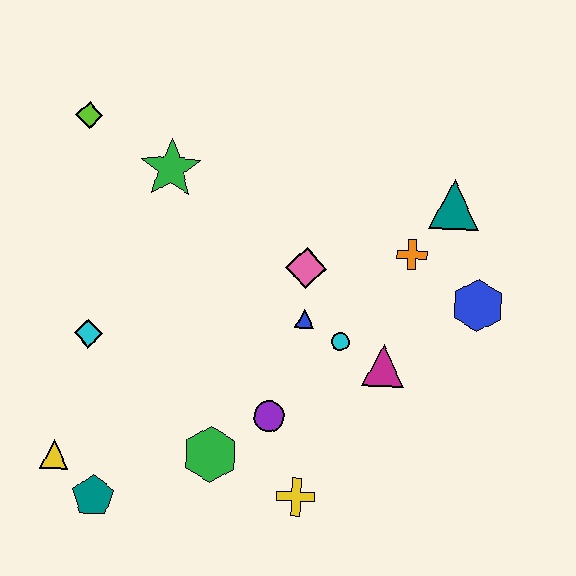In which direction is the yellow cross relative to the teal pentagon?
The yellow cross is to the right of the teal pentagon.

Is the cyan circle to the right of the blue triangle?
Yes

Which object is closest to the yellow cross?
The purple circle is closest to the yellow cross.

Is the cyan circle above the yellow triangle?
Yes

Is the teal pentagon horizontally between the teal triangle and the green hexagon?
No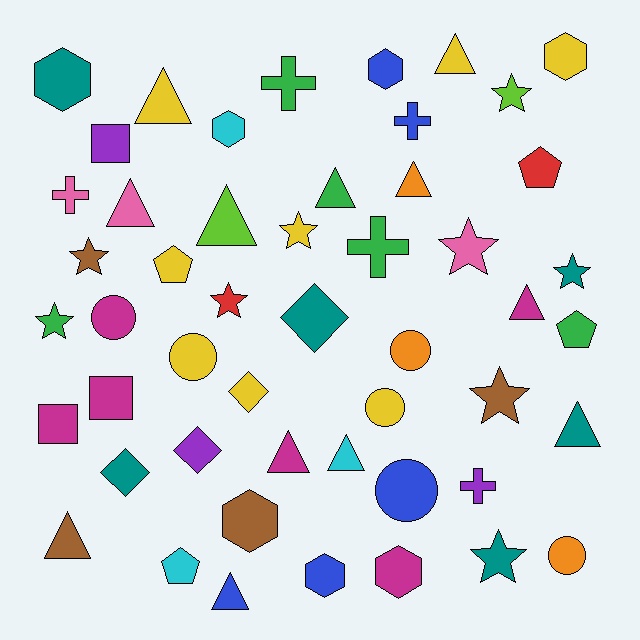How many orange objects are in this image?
There are 3 orange objects.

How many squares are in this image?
There are 3 squares.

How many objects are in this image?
There are 50 objects.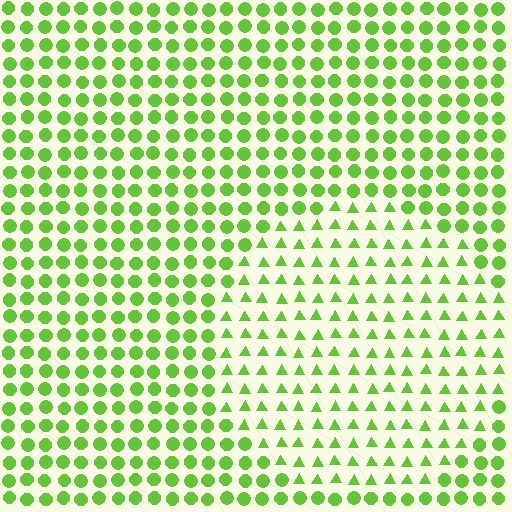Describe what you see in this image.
The image is filled with small lime elements arranged in a uniform grid. A circle-shaped region contains triangles, while the surrounding area contains circles. The boundary is defined purely by the change in element shape.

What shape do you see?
I see a circle.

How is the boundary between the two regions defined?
The boundary is defined by a change in element shape: triangles inside vs. circles outside. All elements share the same color and spacing.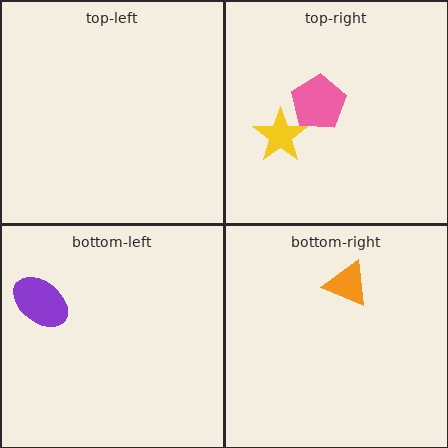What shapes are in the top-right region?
The pink pentagon, the yellow star.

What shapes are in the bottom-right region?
The orange triangle.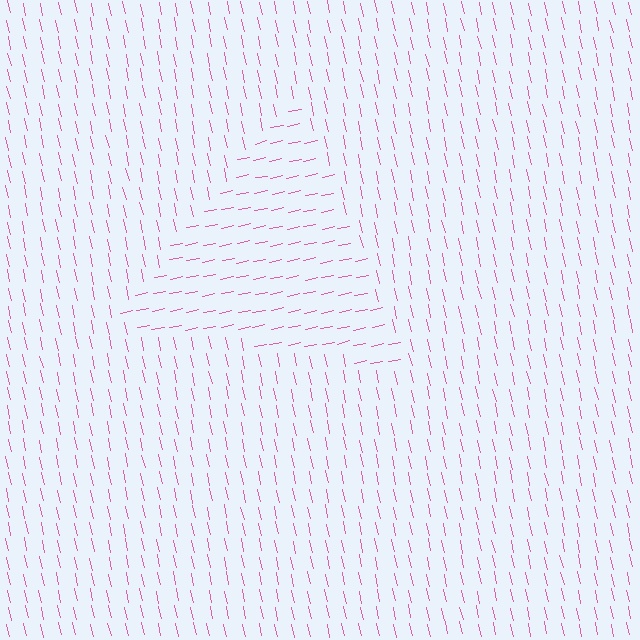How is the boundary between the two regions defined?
The boundary is defined purely by a change in line orientation (approximately 90 degrees difference). All lines are the same color and thickness.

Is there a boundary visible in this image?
Yes, there is a texture boundary formed by a change in line orientation.